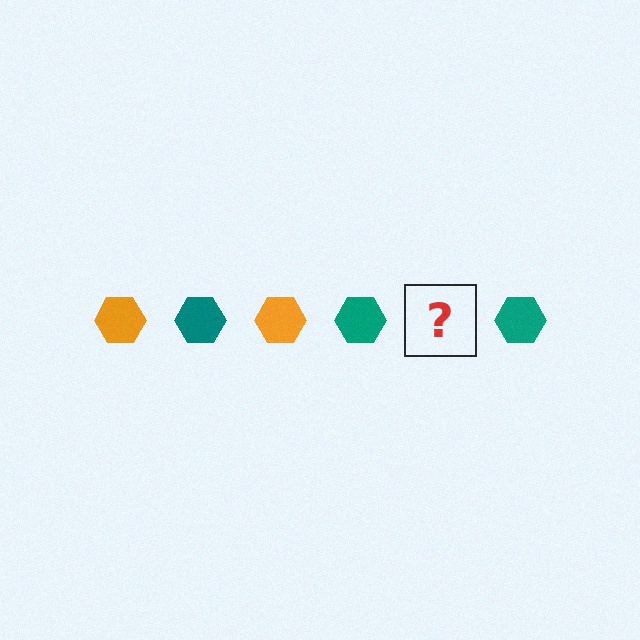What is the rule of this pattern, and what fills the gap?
The rule is that the pattern cycles through orange, teal hexagons. The gap should be filled with an orange hexagon.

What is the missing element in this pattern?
The missing element is an orange hexagon.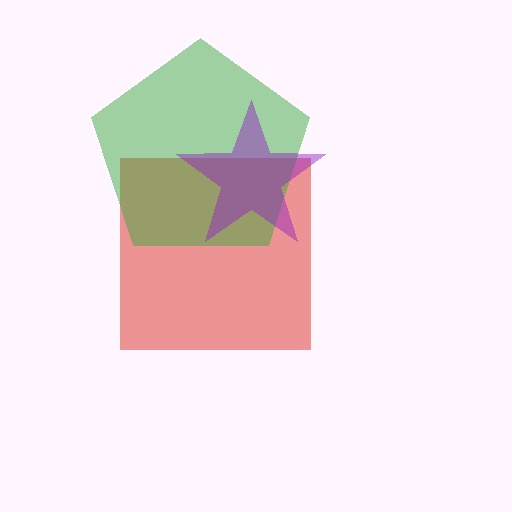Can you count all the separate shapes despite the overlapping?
Yes, there are 3 separate shapes.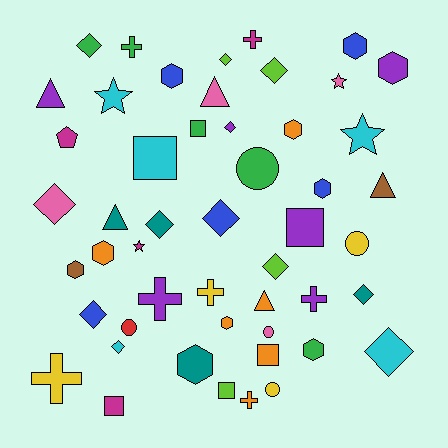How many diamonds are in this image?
There are 12 diamonds.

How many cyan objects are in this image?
There are 5 cyan objects.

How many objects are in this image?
There are 50 objects.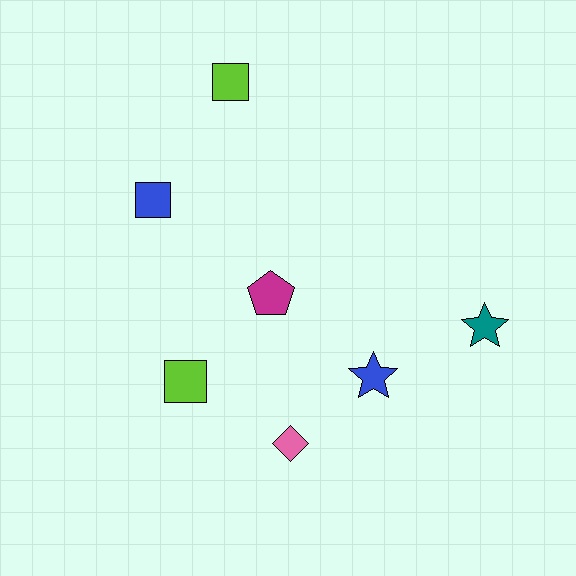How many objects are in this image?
There are 7 objects.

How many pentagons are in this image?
There is 1 pentagon.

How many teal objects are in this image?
There is 1 teal object.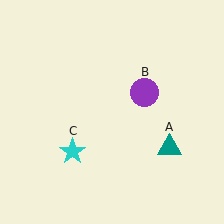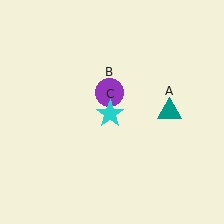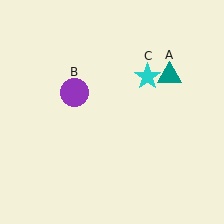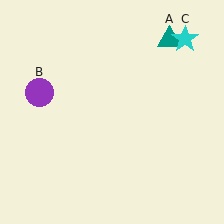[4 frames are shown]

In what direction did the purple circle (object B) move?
The purple circle (object B) moved left.